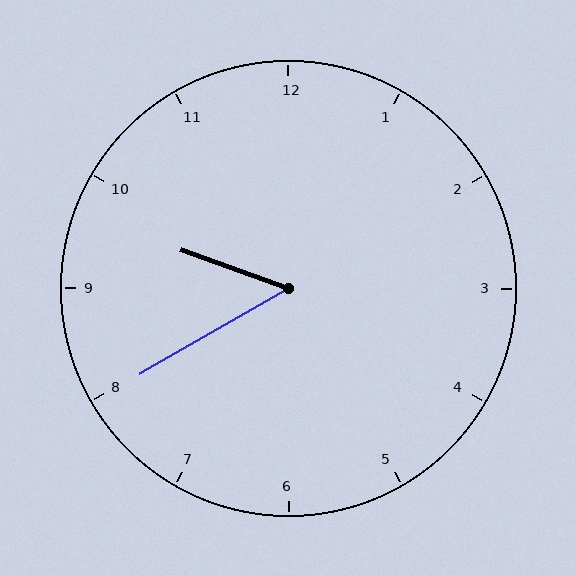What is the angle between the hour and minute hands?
Approximately 50 degrees.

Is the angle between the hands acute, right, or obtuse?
It is acute.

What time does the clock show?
9:40.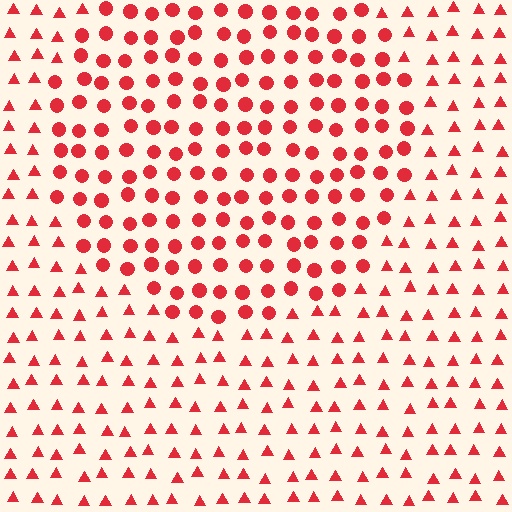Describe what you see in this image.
The image is filled with small red elements arranged in a uniform grid. A circle-shaped region contains circles, while the surrounding area contains triangles. The boundary is defined purely by the change in element shape.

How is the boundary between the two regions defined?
The boundary is defined by a change in element shape: circles inside vs. triangles outside. All elements share the same color and spacing.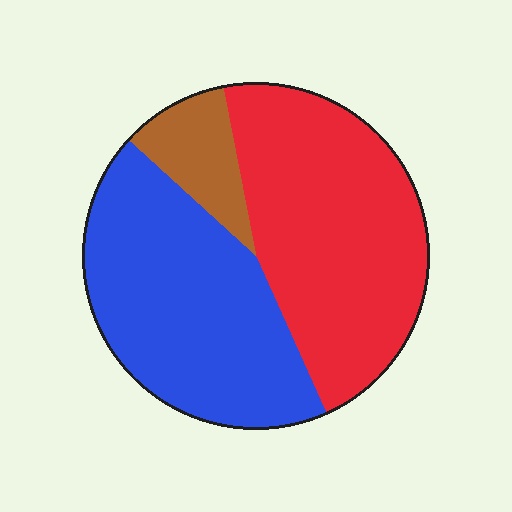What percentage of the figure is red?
Red covers about 45% of the figure.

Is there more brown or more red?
Red.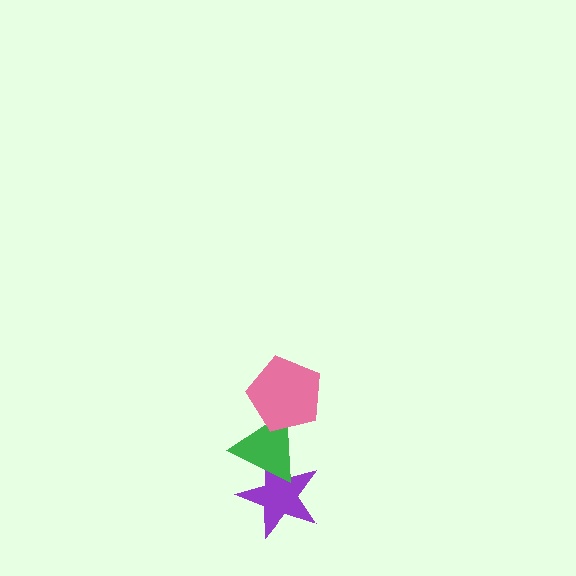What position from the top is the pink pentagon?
The pink pentagon is 1st from the top.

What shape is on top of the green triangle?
The pink pentagon is on top of the green triangle.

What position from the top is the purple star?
The purple star is 3rd from the top.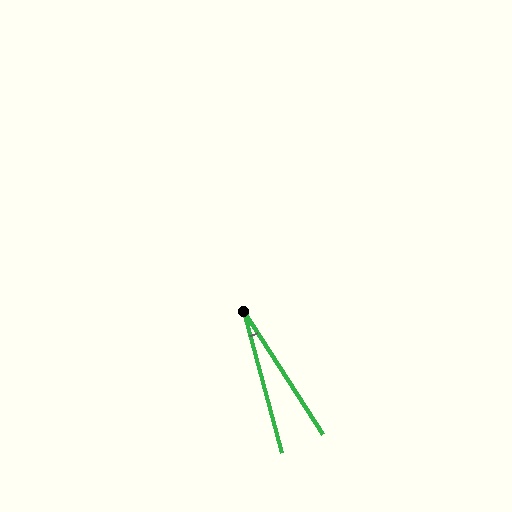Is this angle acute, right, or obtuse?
It is acute.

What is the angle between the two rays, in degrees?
Approximately 17 degrees.